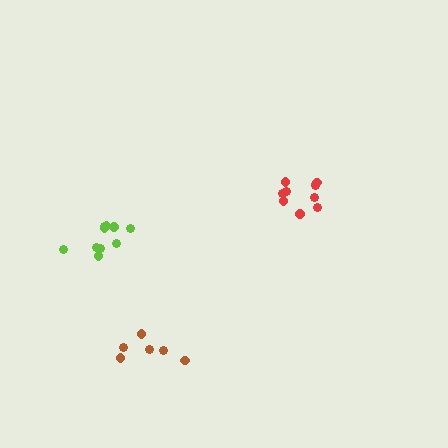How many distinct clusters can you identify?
There are 3 distinct clusters.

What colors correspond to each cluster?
The clusters are colored: lime, red, brown.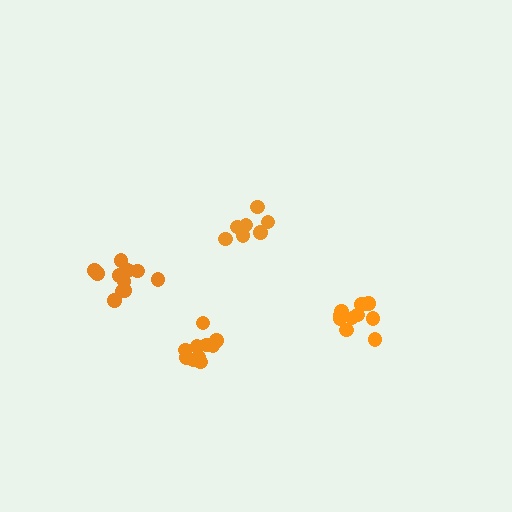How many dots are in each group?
Group 1: 10 dots, Group 2: 11 dots, Group 3: 10 dots, Group 4: 8 dots (39 total).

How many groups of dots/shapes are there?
There are 4 groups.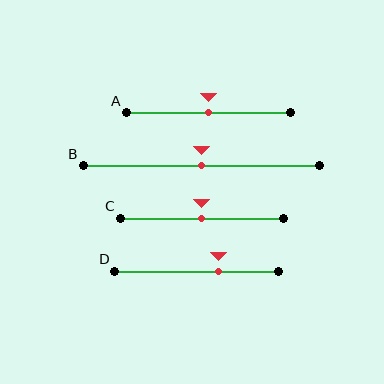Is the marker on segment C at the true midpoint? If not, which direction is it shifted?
Yes, the marker on segment C is at the true midpoint.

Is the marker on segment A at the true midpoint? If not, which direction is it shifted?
Yes, the marker on segment A is at the true midpoint.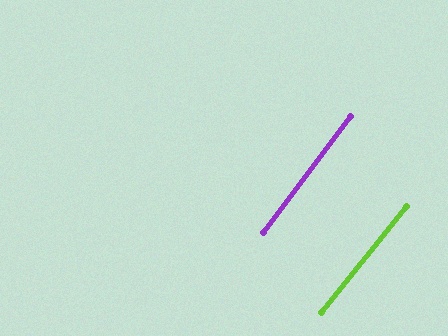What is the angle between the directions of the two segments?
Approximately 2 degrees.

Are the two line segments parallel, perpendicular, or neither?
Parallel — their directions differ by only 2.0°.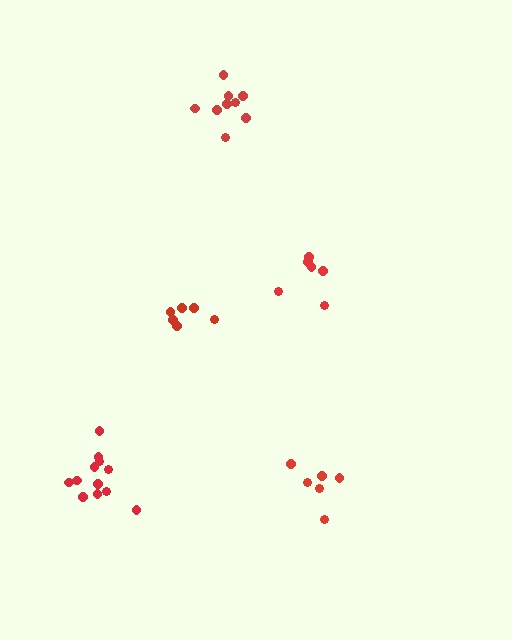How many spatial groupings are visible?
There are 5 spatial groupings.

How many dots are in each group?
Group 1: 9 dots, Group 2: 6 dots, Group 3: 6 dots, Group 4: 6 dots, Group 5: 12 dots (39 total).